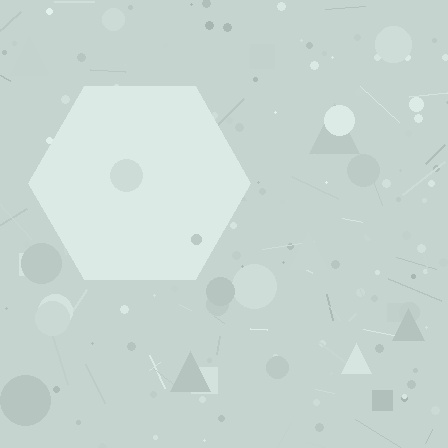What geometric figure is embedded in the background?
A hexagon is embedded in the background.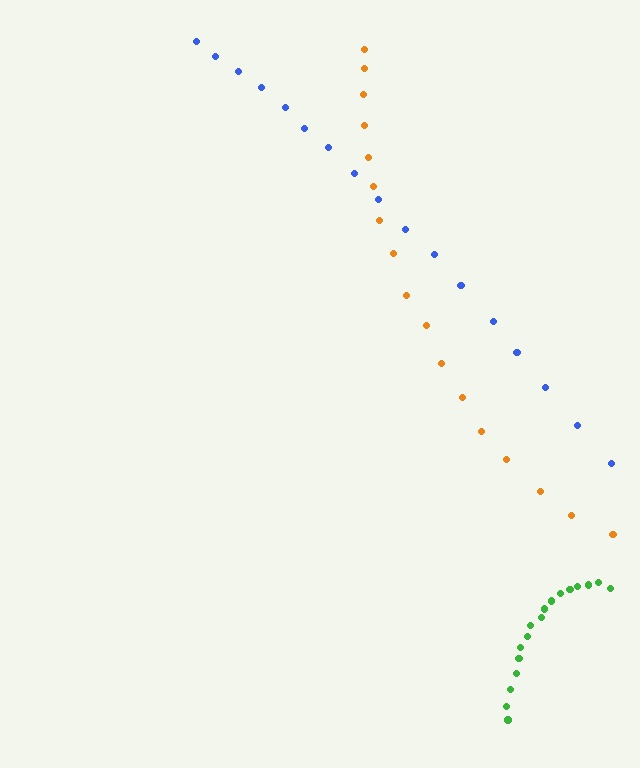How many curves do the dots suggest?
There are 3 distinct paths.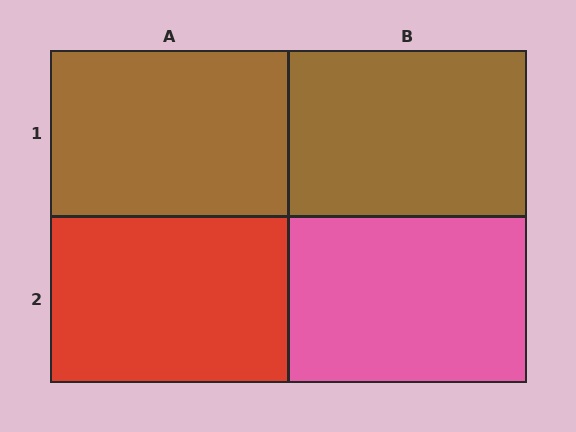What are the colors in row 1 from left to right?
Brown, brown.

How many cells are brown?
2 cells are brown.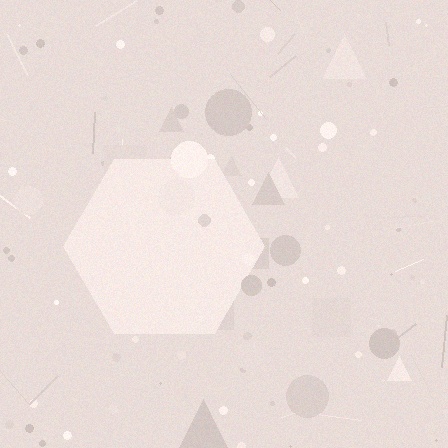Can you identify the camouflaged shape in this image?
The camouflaged shape is a hexagon.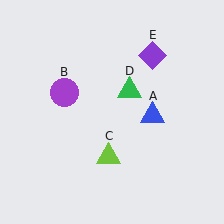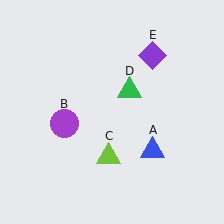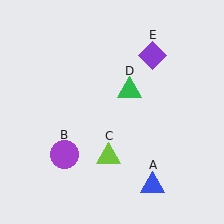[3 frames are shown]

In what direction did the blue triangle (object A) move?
The blue triangle (object A) moved down.